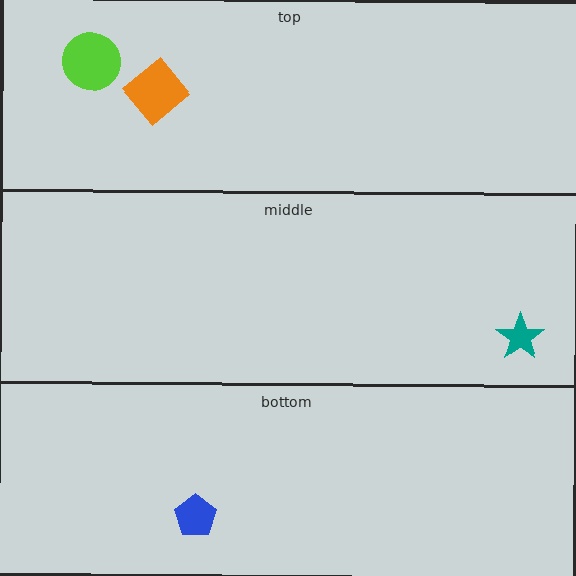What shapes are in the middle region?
The teal star.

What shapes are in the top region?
The orange diamond, the lime circle.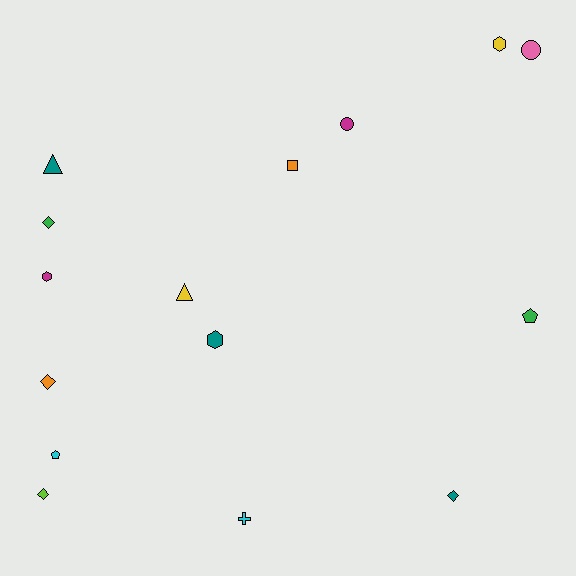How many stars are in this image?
There are no stars.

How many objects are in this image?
There are 15 objects.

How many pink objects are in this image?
There is 1 pink object.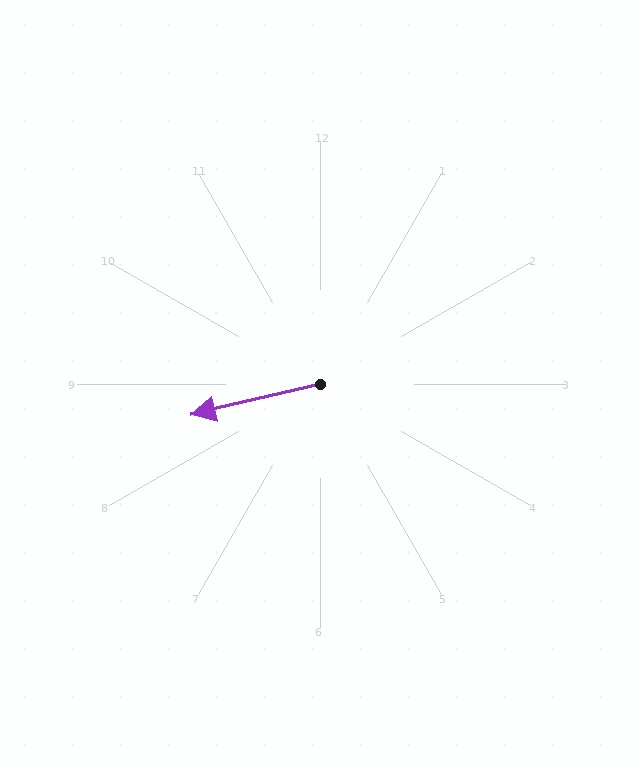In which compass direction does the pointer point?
West.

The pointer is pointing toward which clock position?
Roughly 9 o'clock.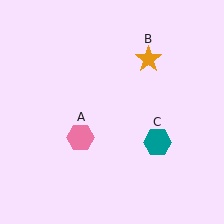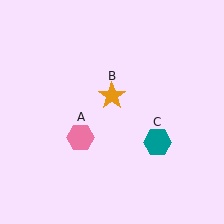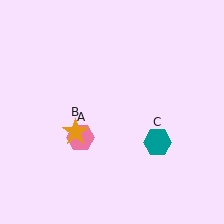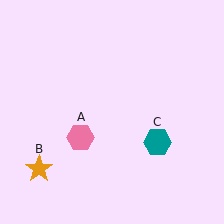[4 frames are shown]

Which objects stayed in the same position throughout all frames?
Pink hexagon (object A) and teal hexagon (object C) remained stationary.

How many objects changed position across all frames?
1 object changed position: orange star (object B).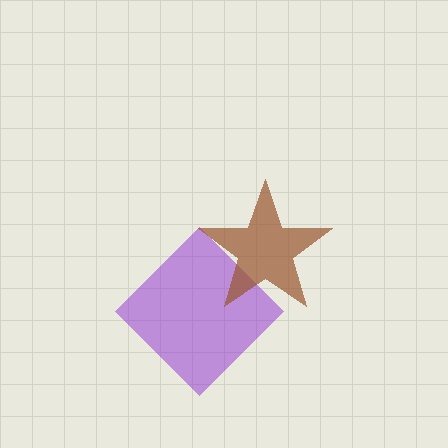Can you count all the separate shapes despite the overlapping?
Yes, there are 2 separate shapes.